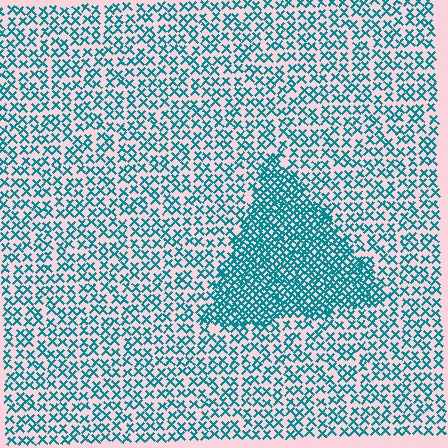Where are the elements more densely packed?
The elements are more densely packed inside the triangle boundary.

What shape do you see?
I see a triangle.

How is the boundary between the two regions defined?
The boundary is defined by a change in element density (approximately 2.3x ratio). All elements are the same color, size, and shape.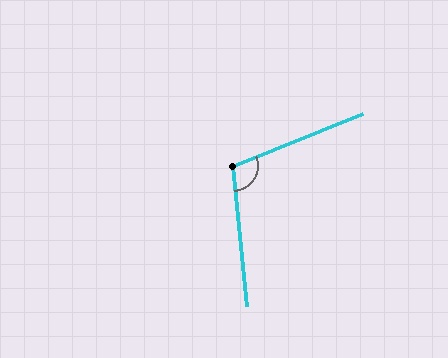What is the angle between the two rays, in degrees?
Approximately 106 degrees.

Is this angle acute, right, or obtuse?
It is obtuse.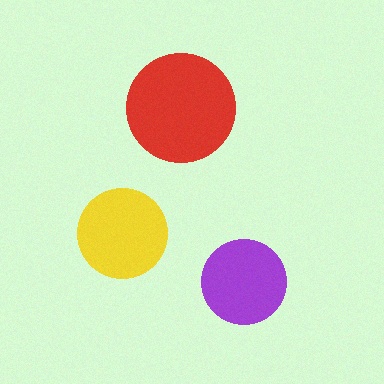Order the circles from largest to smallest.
the red one, the yellow one, the purple one.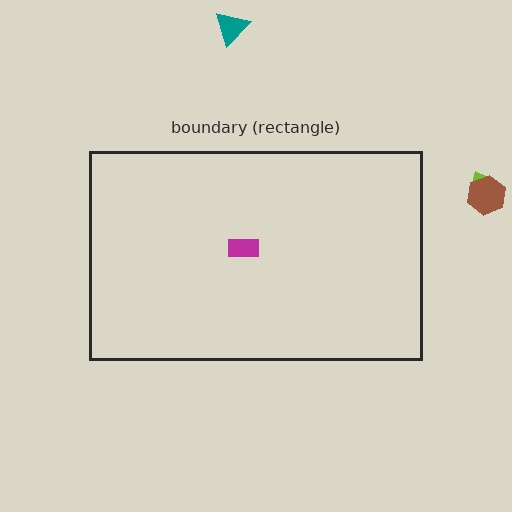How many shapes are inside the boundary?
1 inside, 3 outside.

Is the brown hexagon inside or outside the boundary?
Outside.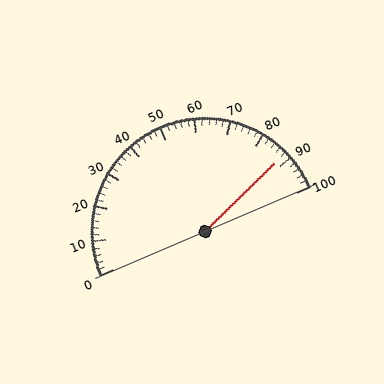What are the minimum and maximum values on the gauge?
The gauge ranges from 0 to 100.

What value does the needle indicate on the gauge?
The needle indicates approximately 88.